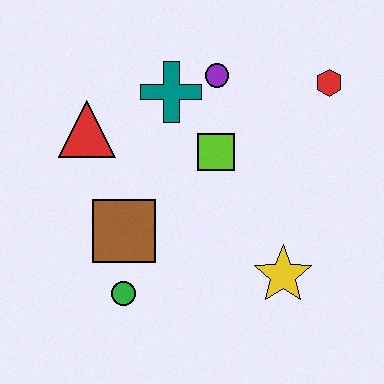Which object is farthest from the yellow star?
The red triangle is farthest from the yellow star.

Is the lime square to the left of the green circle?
No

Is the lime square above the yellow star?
Yes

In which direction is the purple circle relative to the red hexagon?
The purple circle is to the left of the red hexagon.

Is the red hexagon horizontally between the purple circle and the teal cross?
No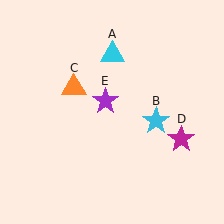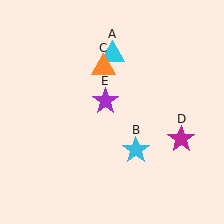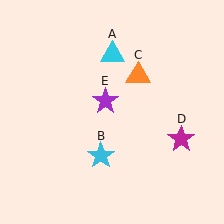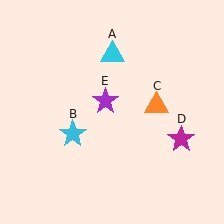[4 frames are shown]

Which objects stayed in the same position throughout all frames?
Cyan triangle (object A) and magenta star (object D) and purple star (object E) remained stationary.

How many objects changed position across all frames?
2 objects changed position: cyan star (object B), orange triangle (object C).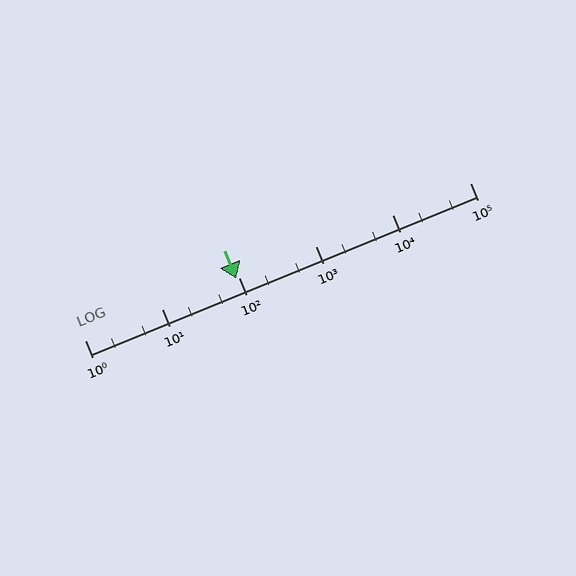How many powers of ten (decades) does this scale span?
The scale spans 5 decades, from 1 to 100000.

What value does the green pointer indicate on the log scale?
The pointer indicates approximately 92.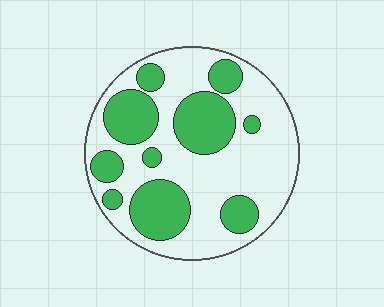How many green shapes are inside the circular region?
10.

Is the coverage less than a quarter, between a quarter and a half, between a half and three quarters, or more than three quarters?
Between a quarter and a half.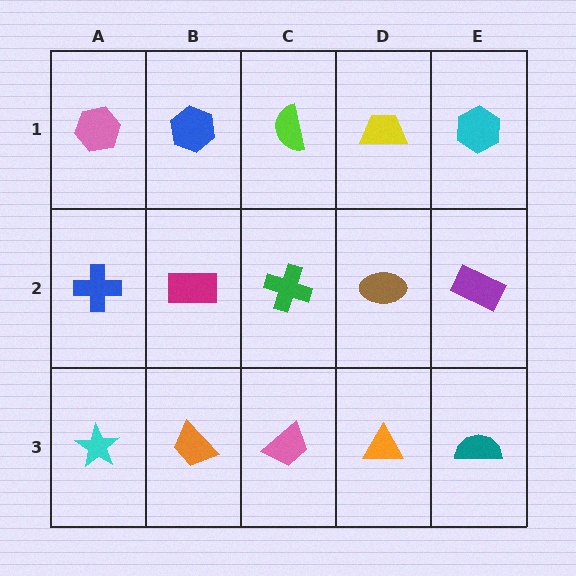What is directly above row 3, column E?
A purple rectangle.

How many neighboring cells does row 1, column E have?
2.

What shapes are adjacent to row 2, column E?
A cyan hexagon (row 1, column E), a teal semicircle (row 3, column E), a brown ellipse (row 2, column D).